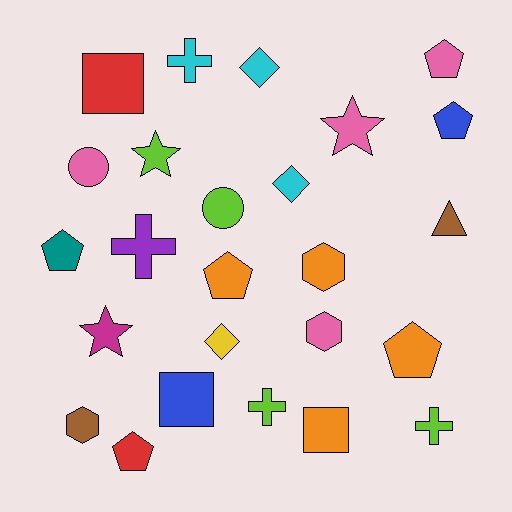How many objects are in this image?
There are 25 objects.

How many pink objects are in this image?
There are 4 pink objects.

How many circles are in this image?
There are 2 circles.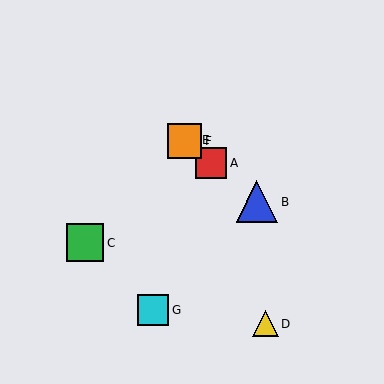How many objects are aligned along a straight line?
4 objects (A, B, E, F) are aligned along a straight line.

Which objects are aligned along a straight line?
Objects A, B, E, F are aligned along a straight line.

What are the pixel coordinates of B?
Object B is at (257, 202).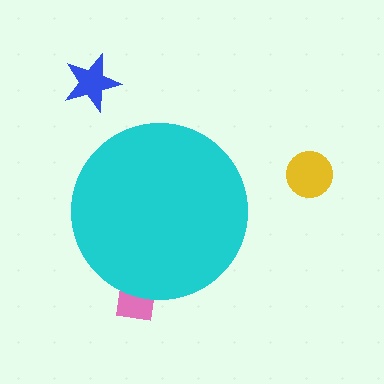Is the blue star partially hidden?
No, the blue star is fully visible.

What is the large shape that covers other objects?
A cyan circle.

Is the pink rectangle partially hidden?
Yes, the pink rectangle is partially hidden behind the cyan circle.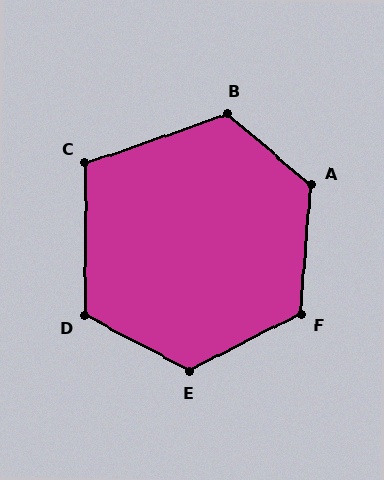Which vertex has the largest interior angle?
A, at approximately 126 degrees.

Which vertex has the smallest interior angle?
C, at approximately 109 degrees.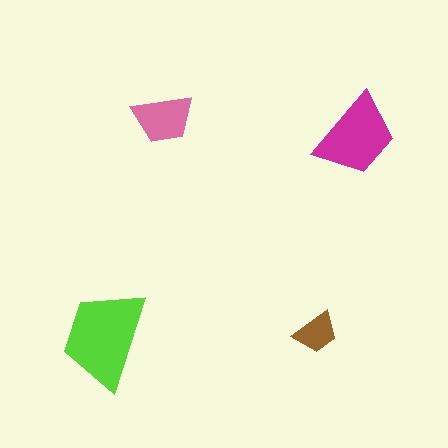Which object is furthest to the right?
The magenta trapezoid is rightmost.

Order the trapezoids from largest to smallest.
the lime one, the magenta one, the pink one, the brown one.